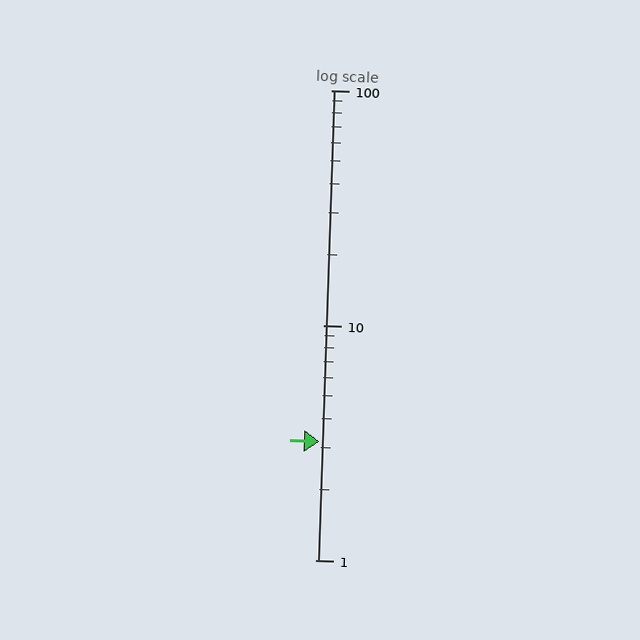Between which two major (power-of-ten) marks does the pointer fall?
The pointer is between 1 and 10.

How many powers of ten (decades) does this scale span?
The scale spans 2 decades, from 1 to 100.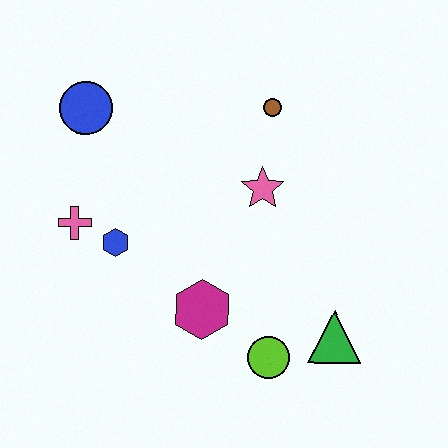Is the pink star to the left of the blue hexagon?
No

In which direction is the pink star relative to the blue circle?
The pink star is to the right of the blue circle.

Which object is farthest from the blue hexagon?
The green triangle is farthest from the blue hexagon.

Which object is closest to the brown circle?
The pink star is closest to the brown circle.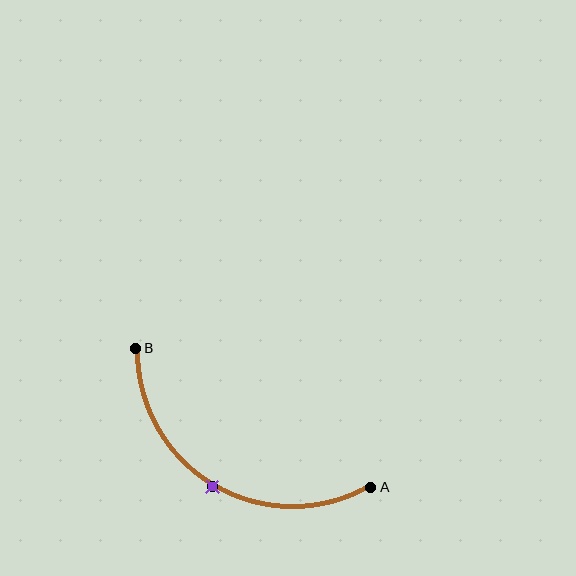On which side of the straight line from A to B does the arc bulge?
The arc bulges below the straight line connecting A and B.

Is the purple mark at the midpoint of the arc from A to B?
Yes. The purple mark lies on the arc at equal arc-length from both A and B — it is the arc midpoint.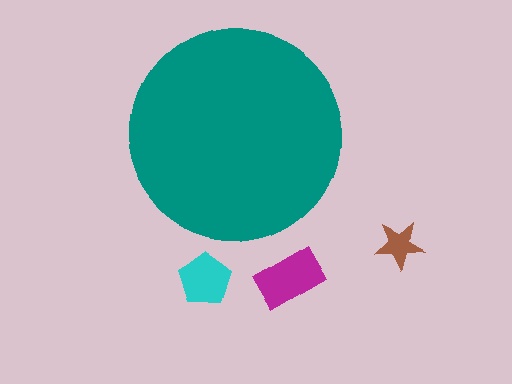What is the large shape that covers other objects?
A teal circle.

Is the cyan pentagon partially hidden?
No, the cyan pentagon is fully visible.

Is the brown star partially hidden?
No, the brown star is fully visible.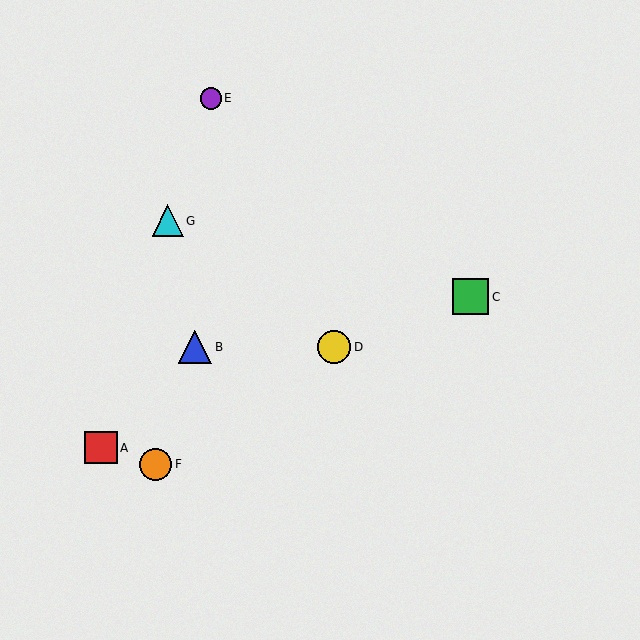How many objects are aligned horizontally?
2 objects (B, D) are aligned horizontally.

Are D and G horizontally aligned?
No, D is at y≈347 and G is at y≈221.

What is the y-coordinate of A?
Object A is at y≈448.